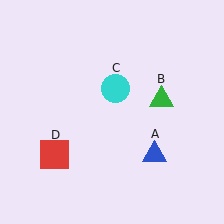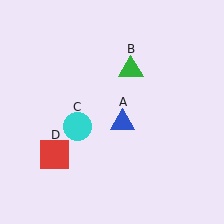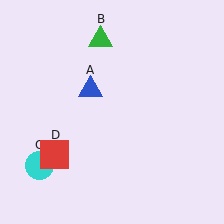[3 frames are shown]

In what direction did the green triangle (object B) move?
The green triangle (object B) moved up and to the left.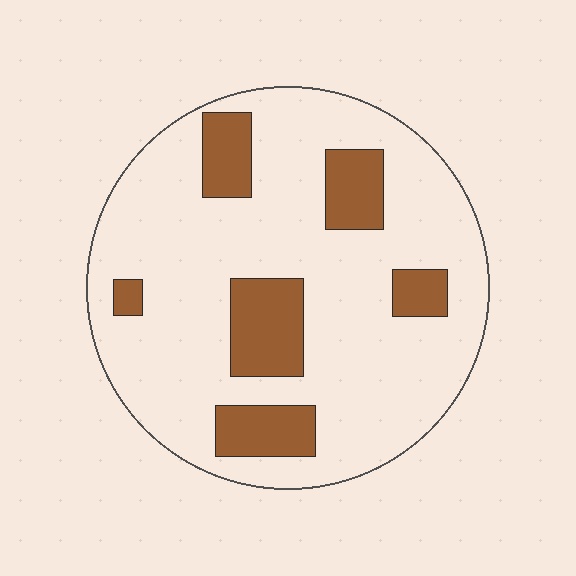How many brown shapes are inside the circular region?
6.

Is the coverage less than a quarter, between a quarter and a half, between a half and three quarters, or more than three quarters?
Less than a quarter.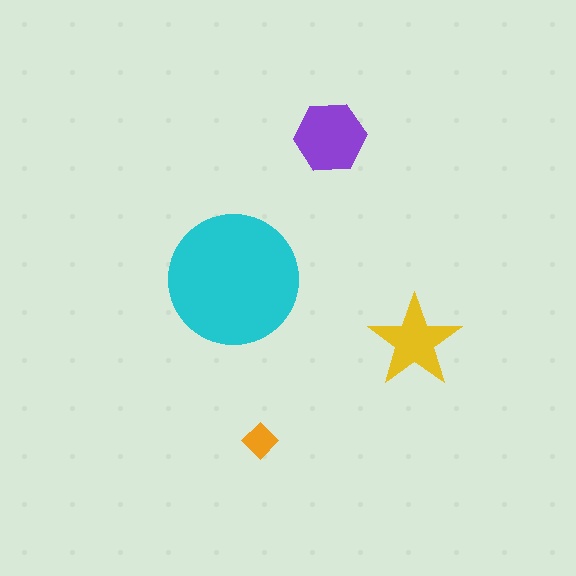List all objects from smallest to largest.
The orange diamond, the yellow star, the purple hexagon, the cyan circle.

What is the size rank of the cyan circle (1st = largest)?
1st.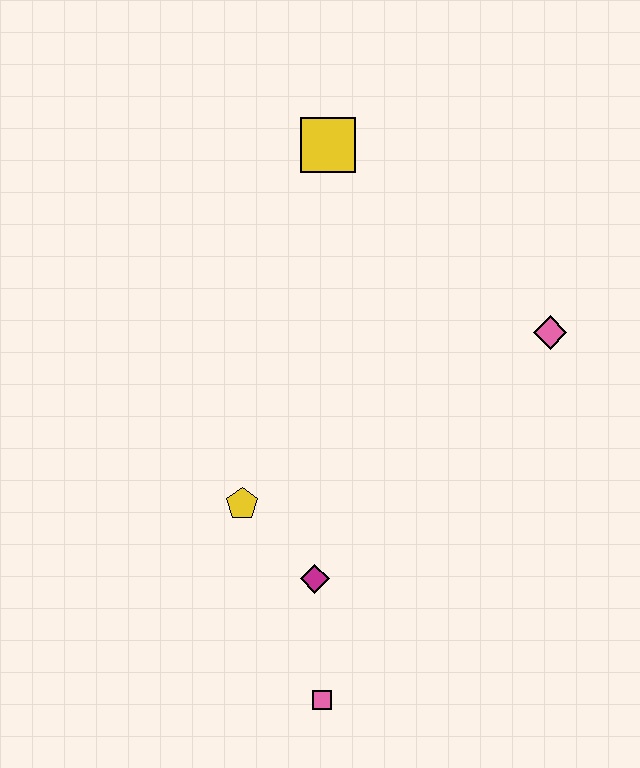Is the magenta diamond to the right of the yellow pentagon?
Yes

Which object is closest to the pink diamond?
The yellow square is closest to the pink diamond.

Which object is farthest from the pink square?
The yellow square is farthest from the pink square.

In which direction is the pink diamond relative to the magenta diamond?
The pink diamond is above the magenta diamond.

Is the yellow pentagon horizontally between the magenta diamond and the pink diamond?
No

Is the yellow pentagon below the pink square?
No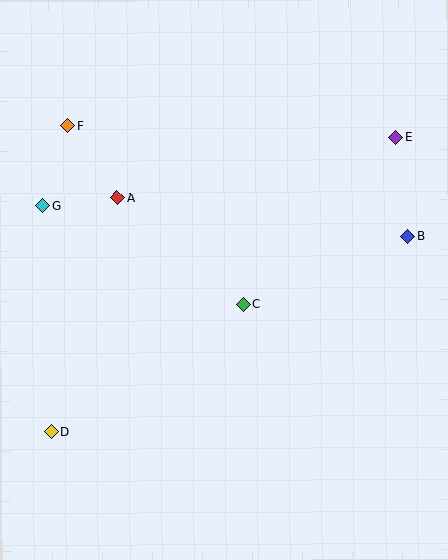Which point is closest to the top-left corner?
Point F is closest to the top-left corner.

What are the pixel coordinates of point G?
Point G is at (42, 206).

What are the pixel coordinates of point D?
Point D is at (51, 432).